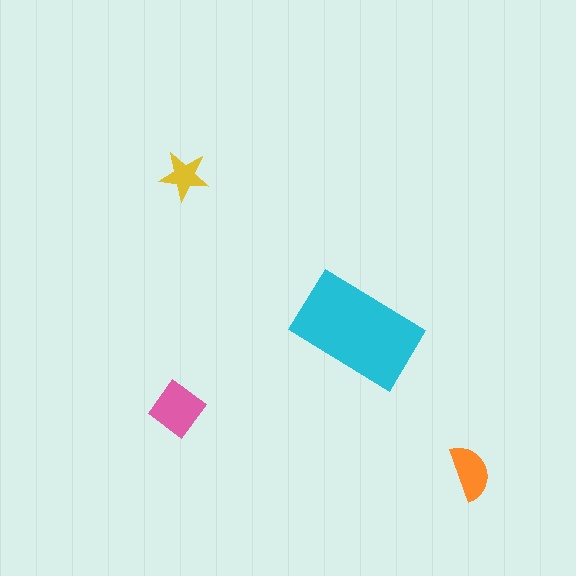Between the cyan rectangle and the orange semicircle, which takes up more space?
The cyan rectangle.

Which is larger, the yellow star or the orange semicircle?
The orange semicircle.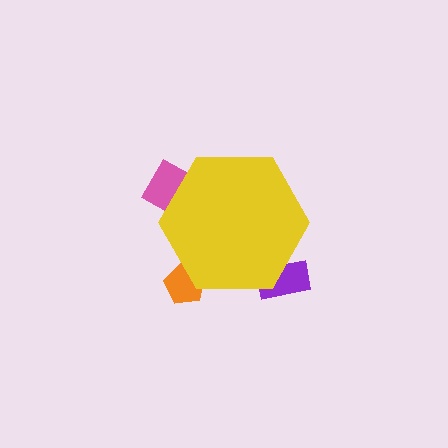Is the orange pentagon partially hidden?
Yes, the orange pentagon is partially hidden behind the yellow hexagon.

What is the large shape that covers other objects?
A yellow hexagon.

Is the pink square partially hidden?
Yes, the pink square is partially hidden behind the yellow hexagon.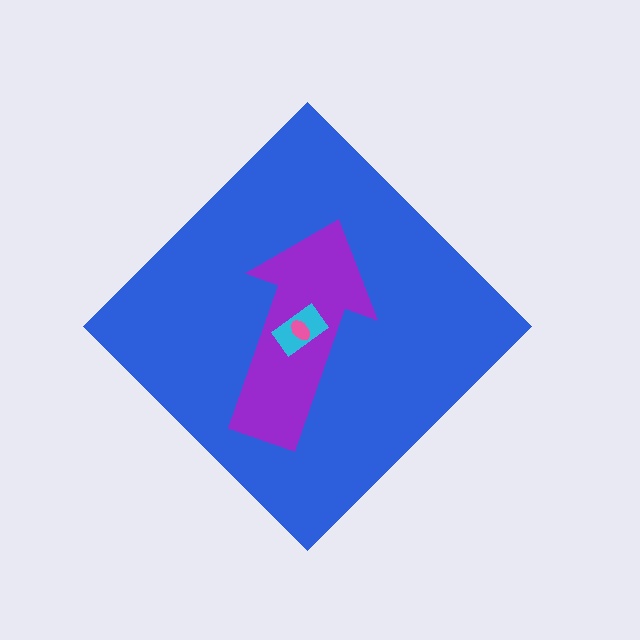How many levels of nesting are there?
4.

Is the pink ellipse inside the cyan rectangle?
Yes.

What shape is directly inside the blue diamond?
The purple arrow.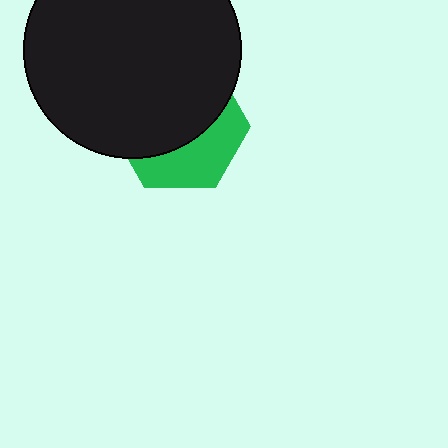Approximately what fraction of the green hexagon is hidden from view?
Roughly 62% of the green hexagon is hidden behind the black circle.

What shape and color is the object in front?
The object in front is a black circle.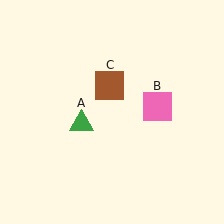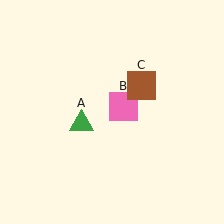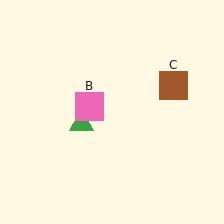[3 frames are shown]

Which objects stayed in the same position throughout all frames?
Green triangle (object A) remained stationary.